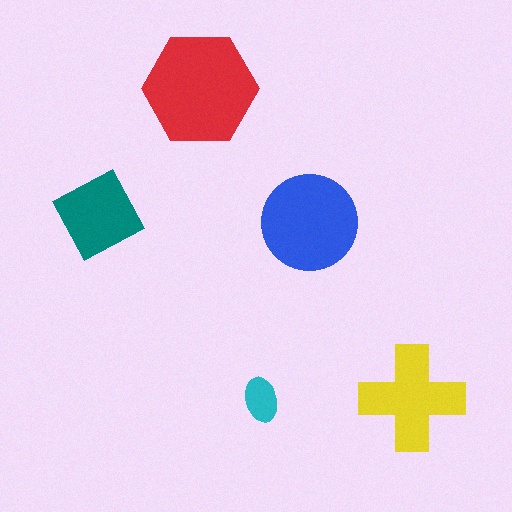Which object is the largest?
The red hexagon.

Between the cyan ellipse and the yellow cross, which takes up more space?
The yellow cross.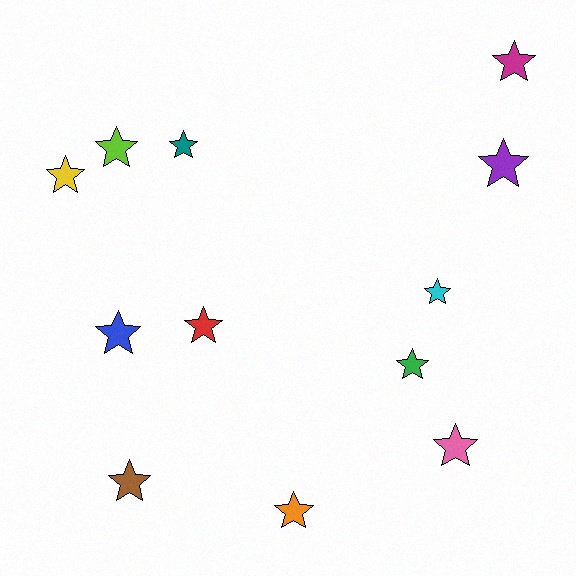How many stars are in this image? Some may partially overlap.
There are 12 stars.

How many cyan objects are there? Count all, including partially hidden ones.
There is 1 cyan object.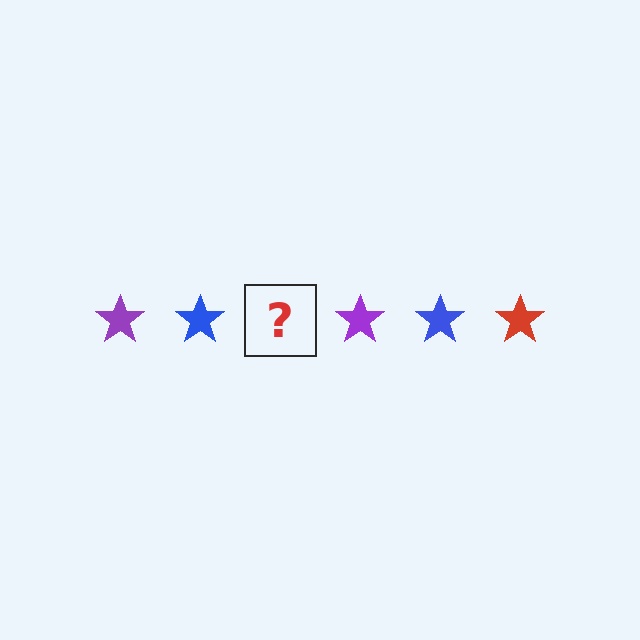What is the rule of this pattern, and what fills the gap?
The rule is that the pattern cycles through purple, blue, red stars. The gap should be filled with a red star.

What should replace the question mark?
The question mark should be replaced with a red star.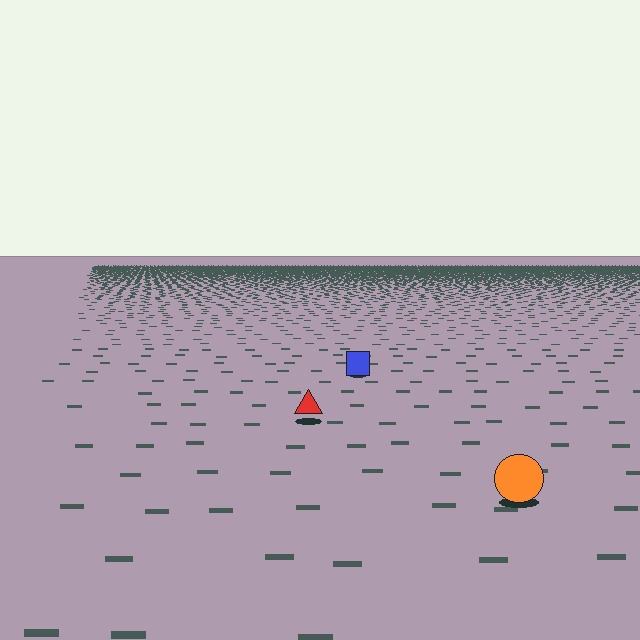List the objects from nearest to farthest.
From nearest to farthest: the orange circle, the red triangle, the blue square.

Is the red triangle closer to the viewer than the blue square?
Yes. The red triangle is closer — you can tell from the texture gradient: the ground texture is coarser near it.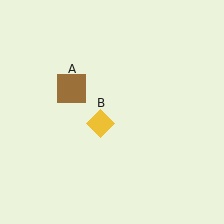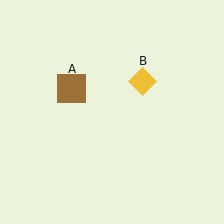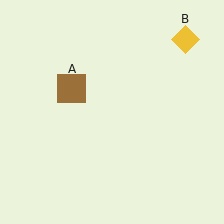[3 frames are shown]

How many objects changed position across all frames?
1 object changed position: yellow diamond (object B).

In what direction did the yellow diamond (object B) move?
The yellow diamond (object B) moved up and to the right.